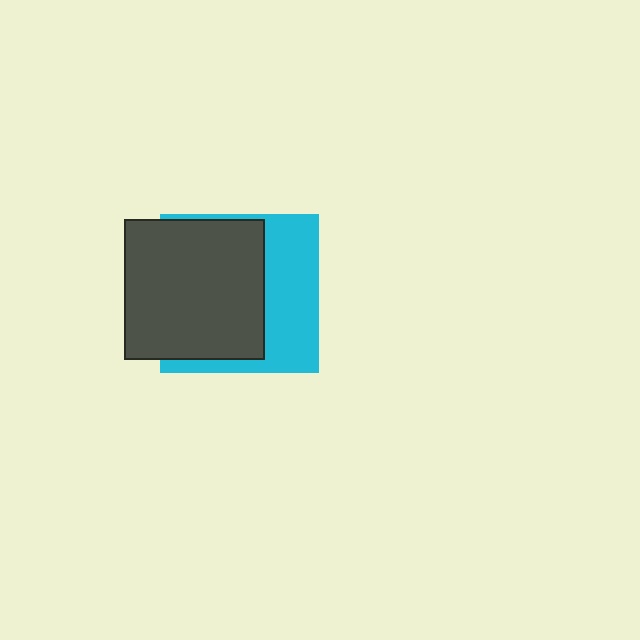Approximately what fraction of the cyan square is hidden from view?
Roughly 58% of the cyan square is hidden behind the dark gray square.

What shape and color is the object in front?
The object in front is a dark gray square.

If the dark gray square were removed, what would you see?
You would see the complete cyan square.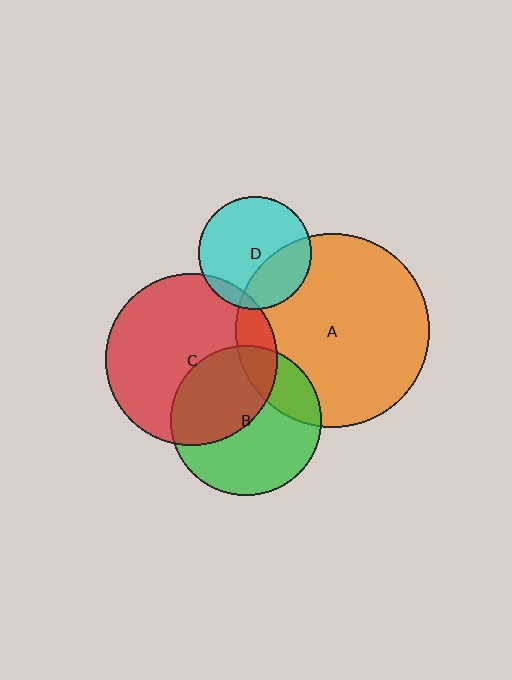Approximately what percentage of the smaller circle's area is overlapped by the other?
Approximately 45%.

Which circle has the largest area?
Circle A (orange).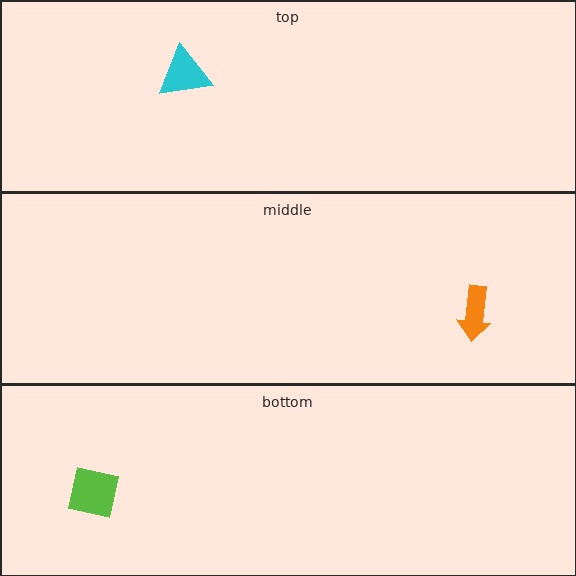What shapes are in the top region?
The cyan triangle.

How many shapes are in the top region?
1.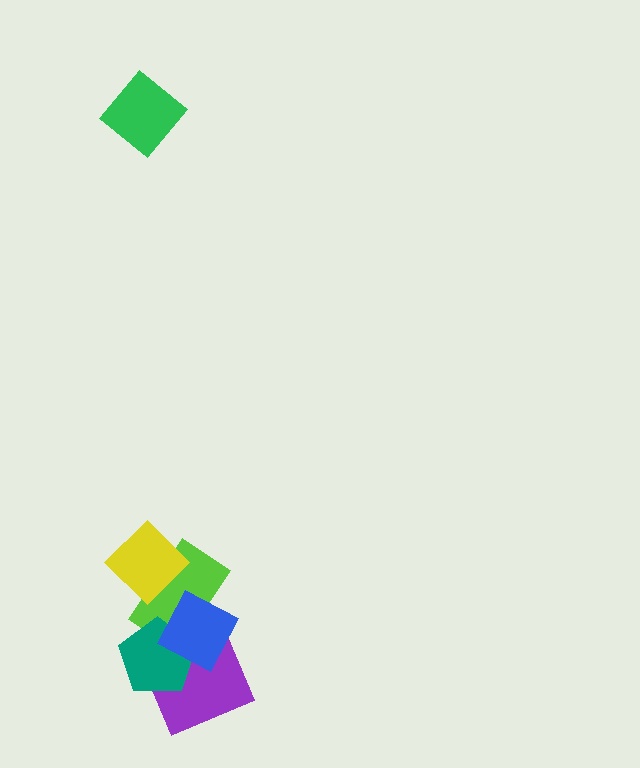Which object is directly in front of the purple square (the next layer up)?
The lime rectangle is directly in front of the purple square.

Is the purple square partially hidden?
Yes, it is partially covered by another shape.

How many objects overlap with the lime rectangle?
4 objects overlap with the lime rectangle.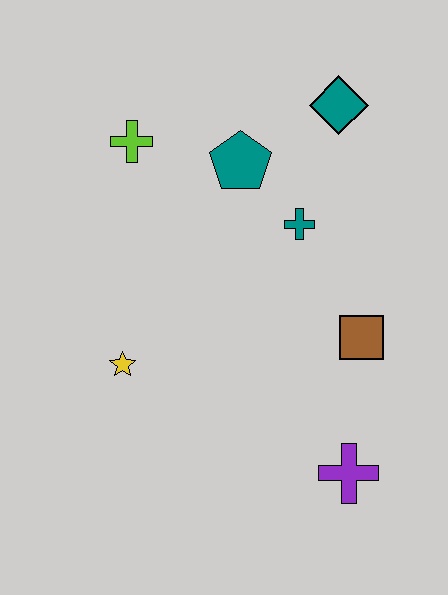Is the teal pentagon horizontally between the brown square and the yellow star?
Yes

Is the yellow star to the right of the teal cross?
No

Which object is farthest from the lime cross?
The purple cross is farthest from the lime cross.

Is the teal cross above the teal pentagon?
No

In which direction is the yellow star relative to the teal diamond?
The yellow star is below the teal diamond.